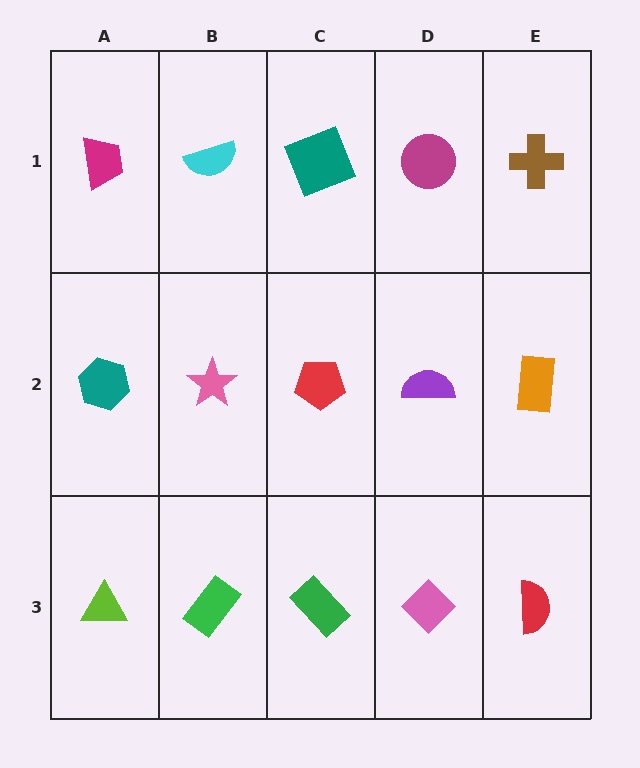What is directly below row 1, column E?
An orange rectangle.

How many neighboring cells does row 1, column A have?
2.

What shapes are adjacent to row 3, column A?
A teal hexagon (row 2, column A), a green rectangle (row 3, column B).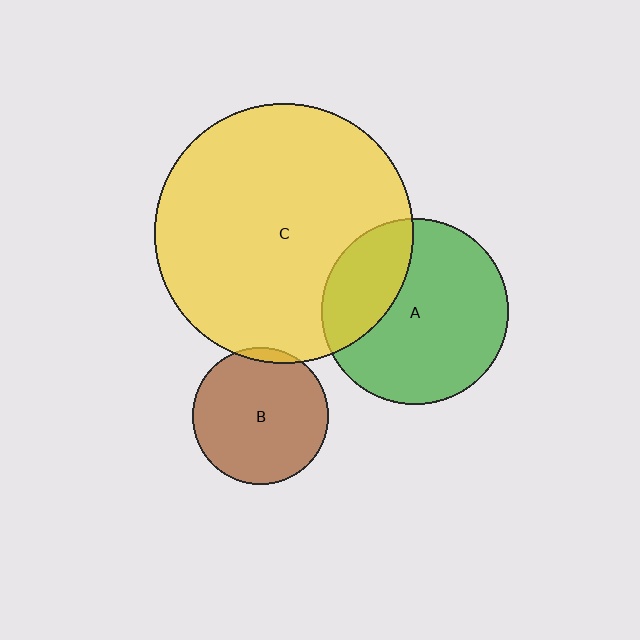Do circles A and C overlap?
Yes.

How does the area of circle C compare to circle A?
Approximately 1.9 times.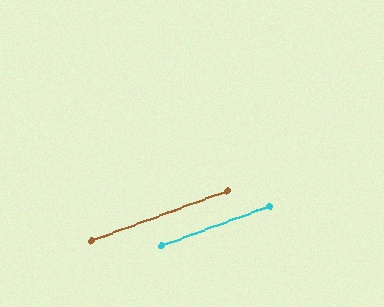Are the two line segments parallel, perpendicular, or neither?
Parallel — their directions differ by only 0.3°.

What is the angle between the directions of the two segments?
Approximately 0 degrees.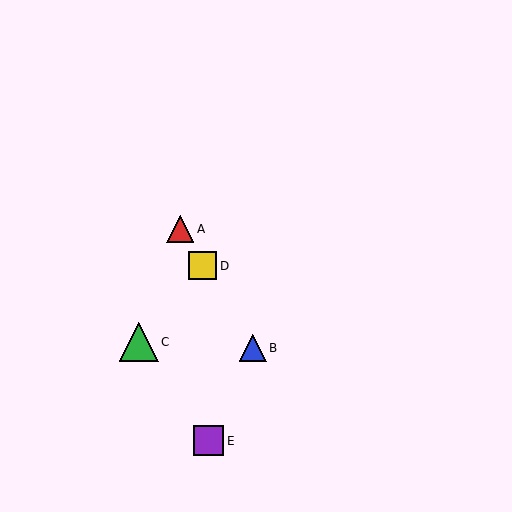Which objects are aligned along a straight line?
Objects A, B, D are aligned along a straight line.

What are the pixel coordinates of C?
Object C is at (139, 342).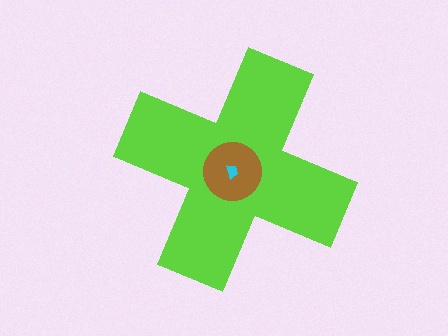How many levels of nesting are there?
3.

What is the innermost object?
The cyan trapezoid.